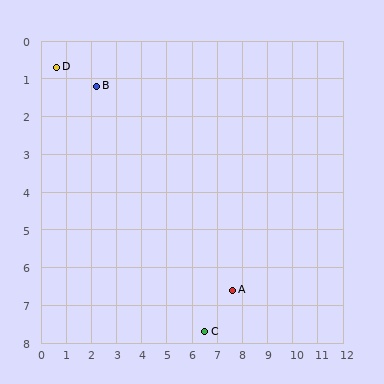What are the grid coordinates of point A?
Point A is at approximately (7.6, 6.6).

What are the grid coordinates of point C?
Point C is at approximately (6.5, 7.7).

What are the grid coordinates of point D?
Point D is at approximately (0.6, 0.7).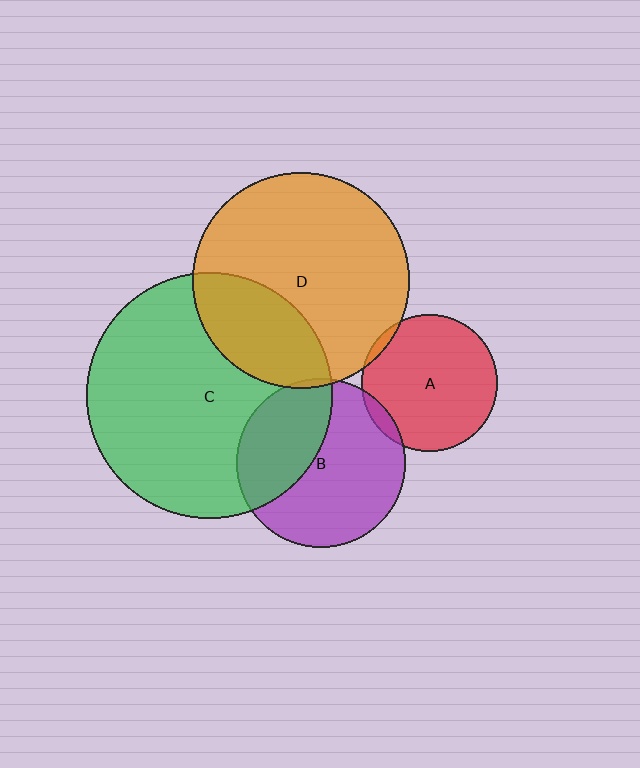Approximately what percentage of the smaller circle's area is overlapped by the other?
Approximately 35%.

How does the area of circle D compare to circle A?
Approximately 2.5 times.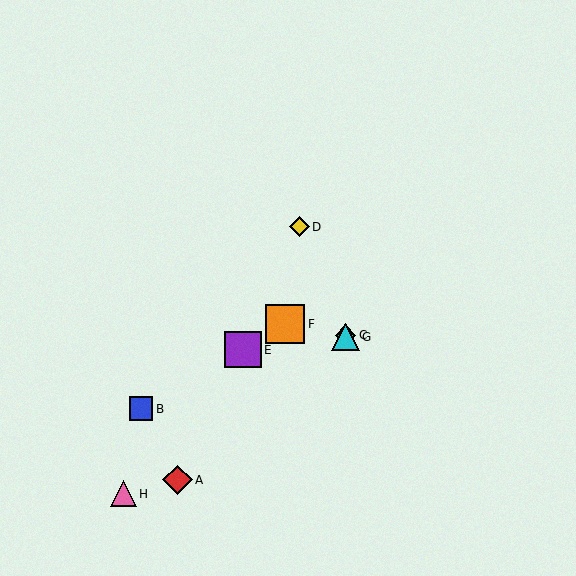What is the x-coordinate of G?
Object G is at x≈345.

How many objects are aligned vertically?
2 objects (C, G) are aligned vertically.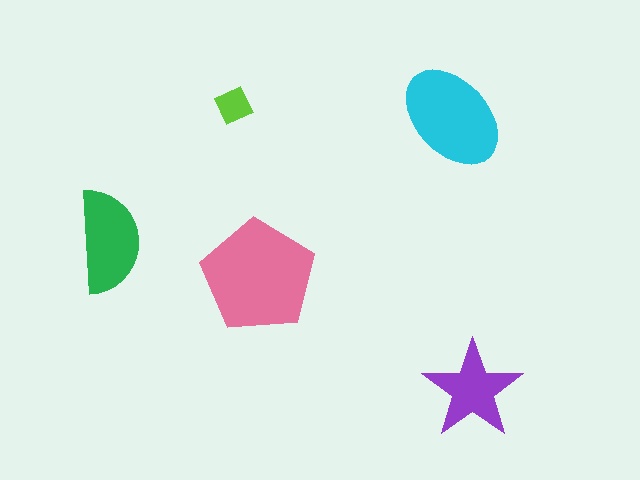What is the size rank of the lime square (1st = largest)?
5th.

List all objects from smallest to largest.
The lime square, the purple star, the green semicircle, the cyan ellipse, the pink pentagon.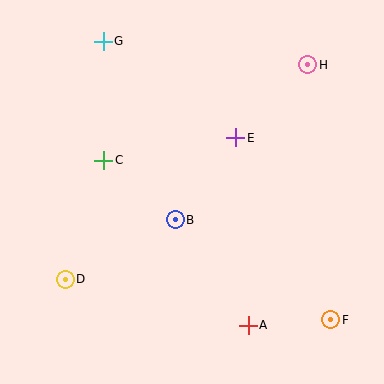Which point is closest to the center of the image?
Point B at (175, 220) is closest to the center.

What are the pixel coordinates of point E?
Point E is at (236, 138).